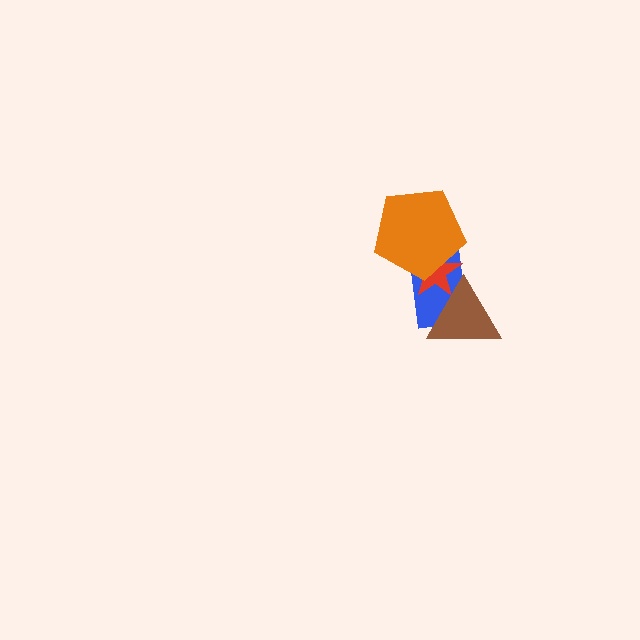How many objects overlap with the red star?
3 objects overlap with the red star.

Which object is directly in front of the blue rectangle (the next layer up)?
The red star is directly in front of the blue rectangle.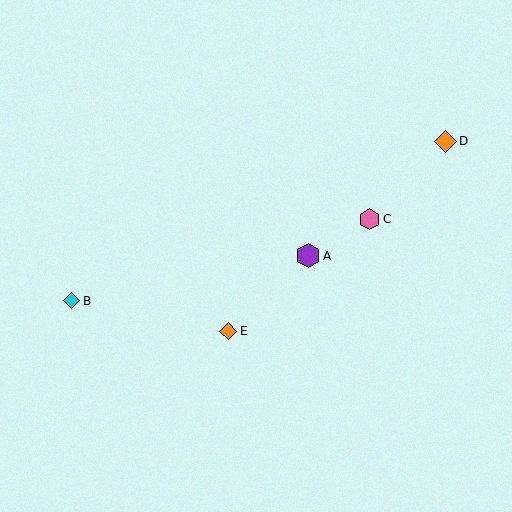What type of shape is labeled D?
Shape D is an orange diamond.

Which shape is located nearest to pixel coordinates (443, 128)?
The orange diamond (labeled D) at (445, 141) is nearest to that location.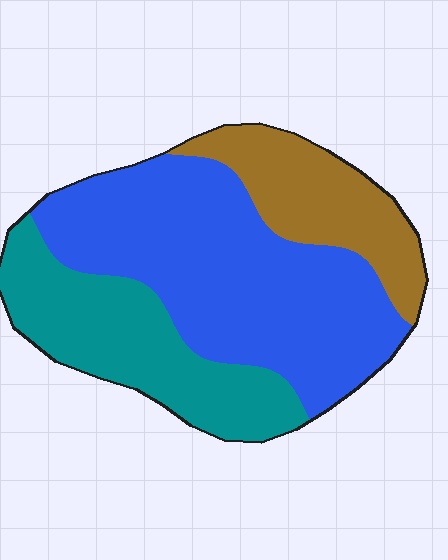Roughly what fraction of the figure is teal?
Teal covers about 30% of the figure.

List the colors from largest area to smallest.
From largest to smallest: blue, teal, brown.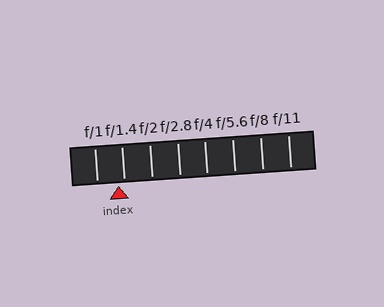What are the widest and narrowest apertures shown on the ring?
The widest aperture shown is f/1 and the narrowest is f/11.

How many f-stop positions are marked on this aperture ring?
There are 8 f-stop positions marked.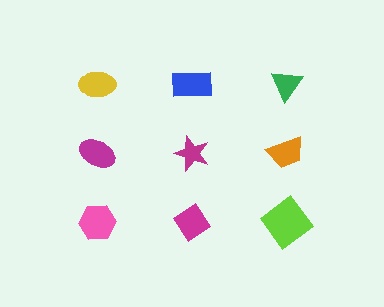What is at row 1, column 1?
A yellow ellipse.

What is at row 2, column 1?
A magenta ellipse.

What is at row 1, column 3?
A green triangle.